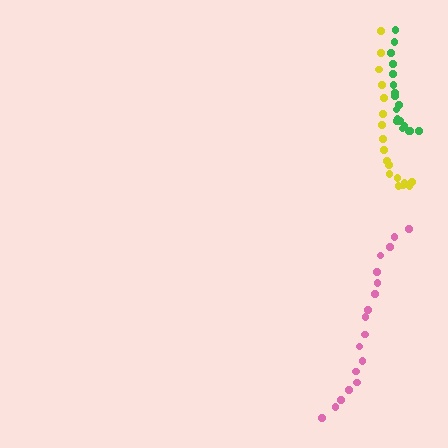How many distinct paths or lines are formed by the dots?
There are 3 distinct paths.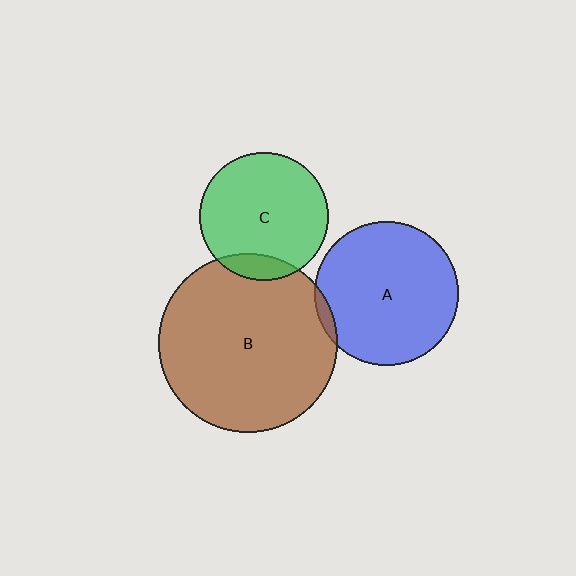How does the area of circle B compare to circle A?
Approximately 1.6 times.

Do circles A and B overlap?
Yes.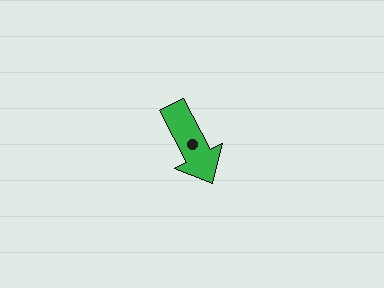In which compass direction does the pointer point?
Southeast.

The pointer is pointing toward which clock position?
Roughly 5 o'clock.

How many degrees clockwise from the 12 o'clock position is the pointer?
Approximately 153 degrees.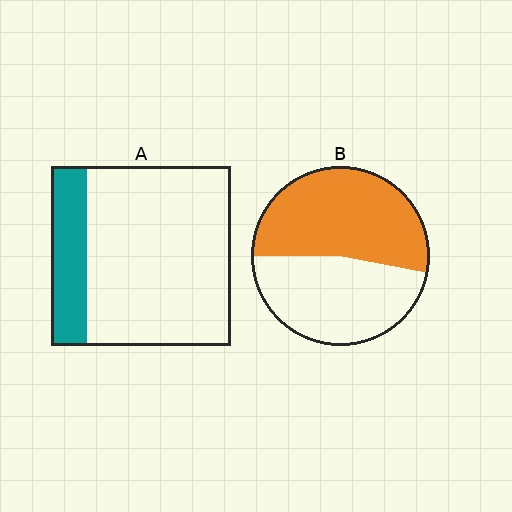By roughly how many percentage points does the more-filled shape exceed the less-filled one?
By roughly 35 percentage points (B over A).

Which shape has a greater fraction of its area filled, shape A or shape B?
Shape B.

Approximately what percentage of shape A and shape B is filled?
A is approximately 20% and B is approximately 55%.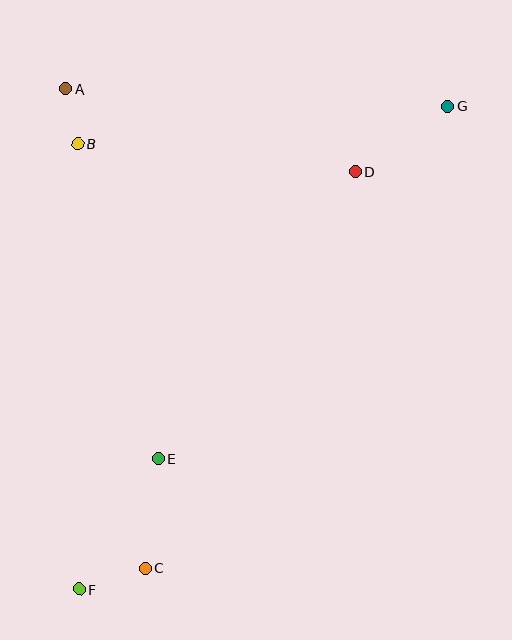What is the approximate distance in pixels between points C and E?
The distance between C and E is approximately 110 pixels.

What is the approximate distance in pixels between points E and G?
The distance between E and G is approximately 456 pixels.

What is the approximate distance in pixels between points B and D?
The distance between B and D is approximately 279 pixels.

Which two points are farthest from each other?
Points F and G are farthest from each other.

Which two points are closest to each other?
Points A and B are closest to each other.